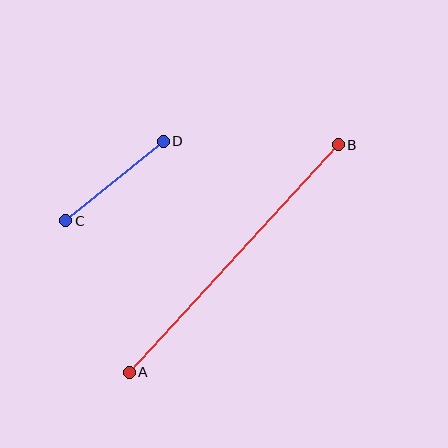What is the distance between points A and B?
The distance is approximately 309 pixels.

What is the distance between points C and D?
The distance is approximately 126 pixels.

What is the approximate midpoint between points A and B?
The midpoint is at approximately (234, 259) pixels.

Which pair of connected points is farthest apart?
Points A and B are farthest apart.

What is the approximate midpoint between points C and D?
The midpoint is at approximately (114, 181) pixels.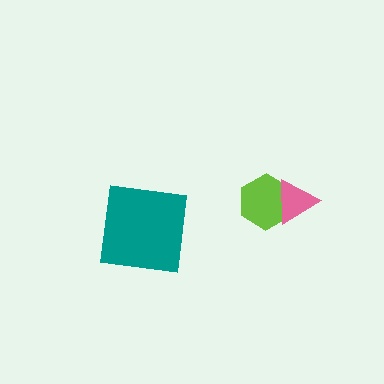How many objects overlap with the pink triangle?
1 object overlaps with the pink triangle.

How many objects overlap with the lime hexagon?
1 object overlaps with the lime hexagon.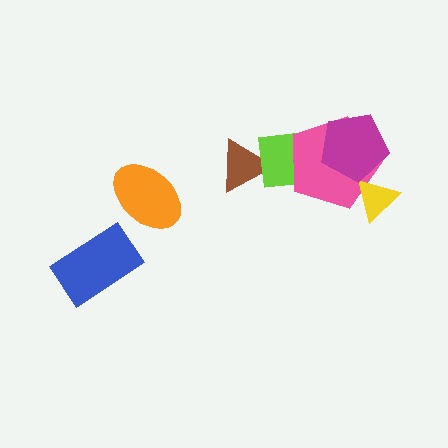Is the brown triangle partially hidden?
Yes, it is partially covered by another shape.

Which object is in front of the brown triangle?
The lime square is in front of the brown triangle.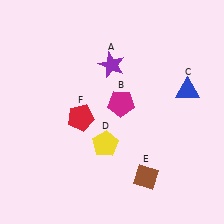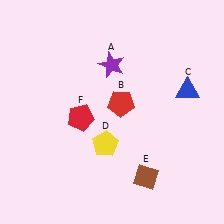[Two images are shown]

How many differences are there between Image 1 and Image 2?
There is 1 difference between the two images.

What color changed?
The pentagon (B) changed from magenta in Image 1 to red in Image 2.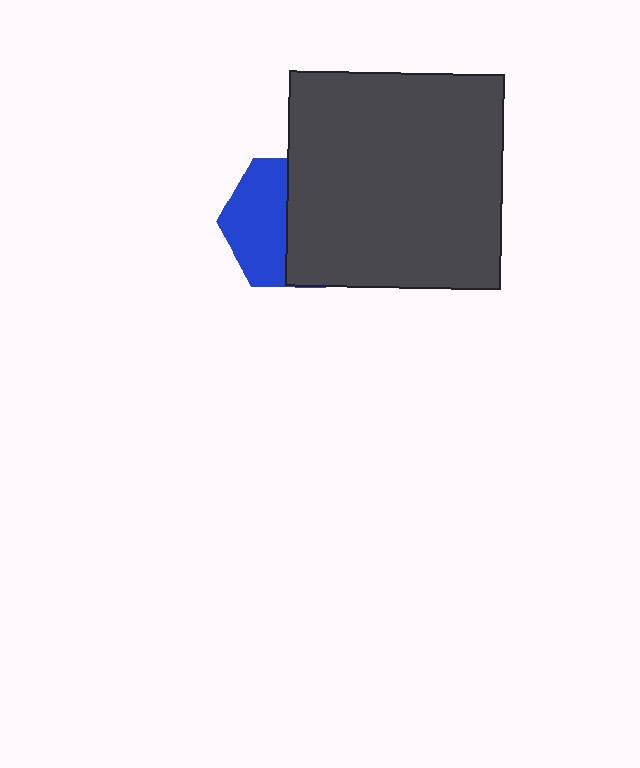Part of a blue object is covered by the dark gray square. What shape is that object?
It is a hexagon.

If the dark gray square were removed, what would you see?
You would see the complete blue hexagon.